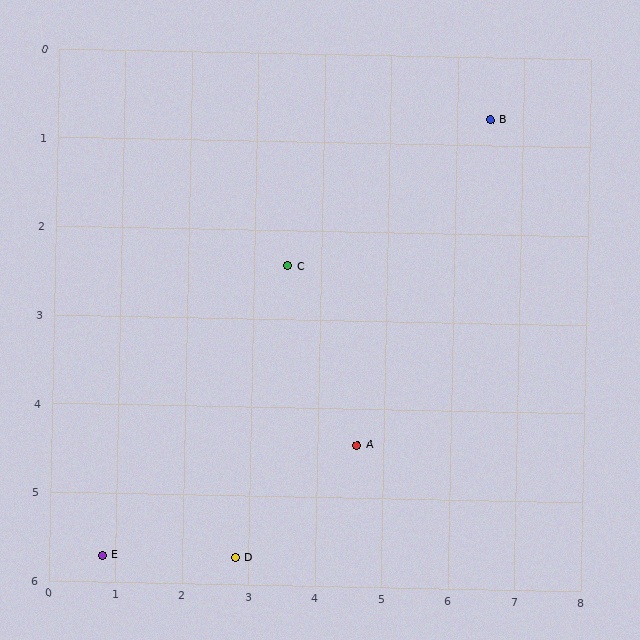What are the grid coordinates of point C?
Point C is at approximately (3.5, 2.4).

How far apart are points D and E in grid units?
Points D and E are about 2.0 grid units apart.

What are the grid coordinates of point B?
Point B is at approximately (6.5, 0.7).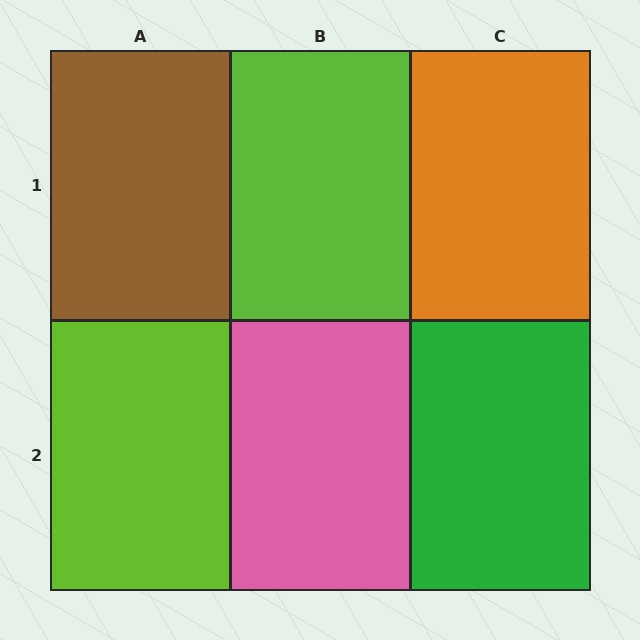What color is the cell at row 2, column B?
Pink.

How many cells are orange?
1 cell is orange.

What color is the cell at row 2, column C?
Green.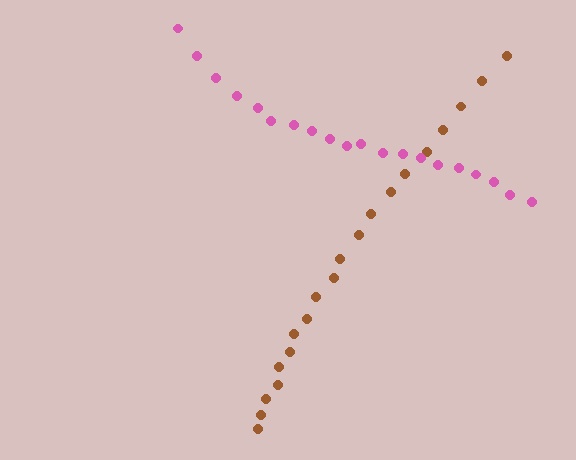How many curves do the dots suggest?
There are 2 distinct paths.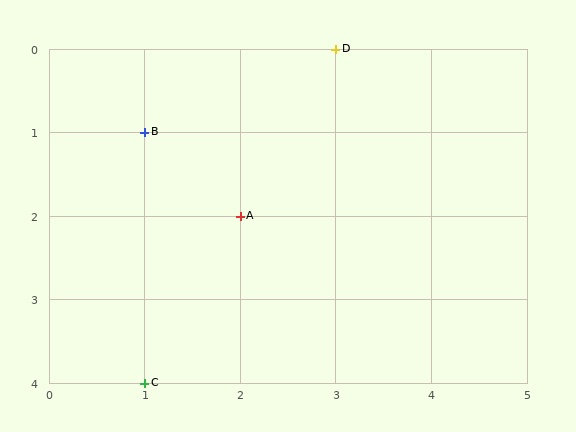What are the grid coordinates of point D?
Point D is at grid coordinates (3, 0).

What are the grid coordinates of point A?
Point A is at grid coordinates (2, 2).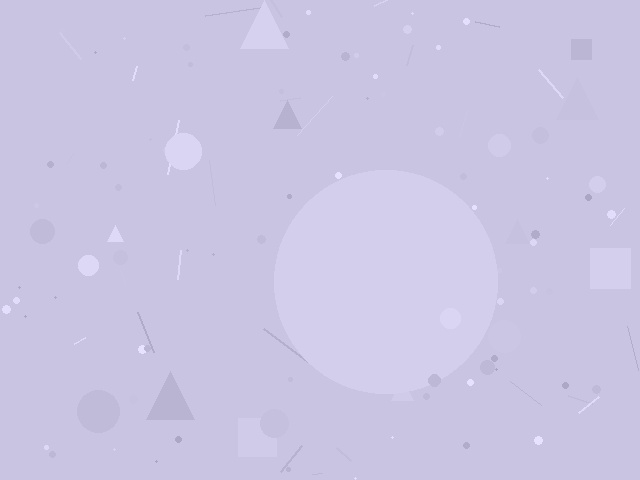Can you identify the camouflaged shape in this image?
The camouflaged shape is a circle.